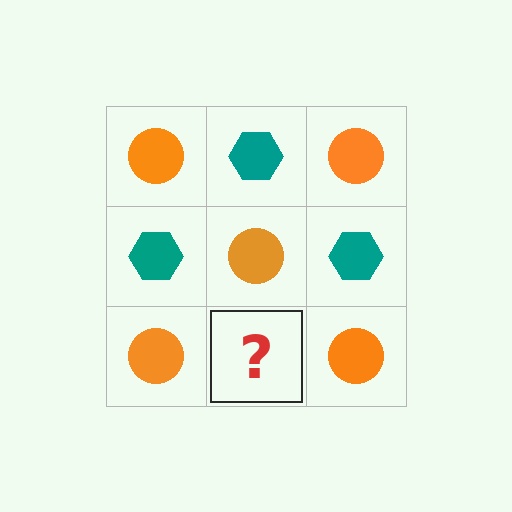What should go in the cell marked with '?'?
The missing cell should contain a teal hexagon.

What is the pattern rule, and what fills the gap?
The rule is that it alternates orange circle and teal hexagon in a checkerboard pattern. The gap should be filled with a teal hexagon.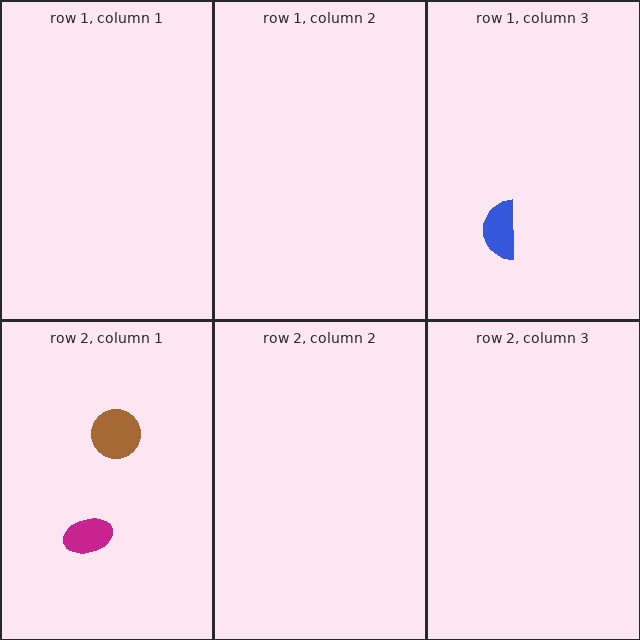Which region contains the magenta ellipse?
The row 2, column 1 region.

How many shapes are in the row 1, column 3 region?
1.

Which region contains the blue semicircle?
The row 1, column 3 region.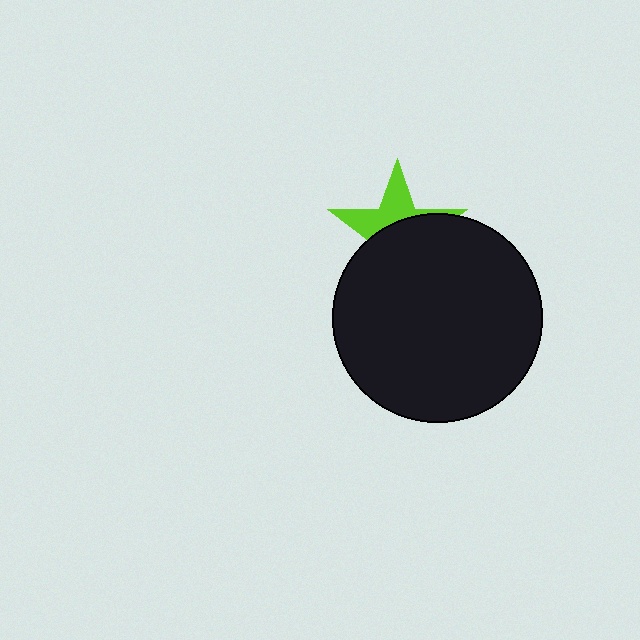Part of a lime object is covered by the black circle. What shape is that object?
It is a star.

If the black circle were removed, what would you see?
You would see the complete lime star.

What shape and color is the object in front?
The object in front is a black circle.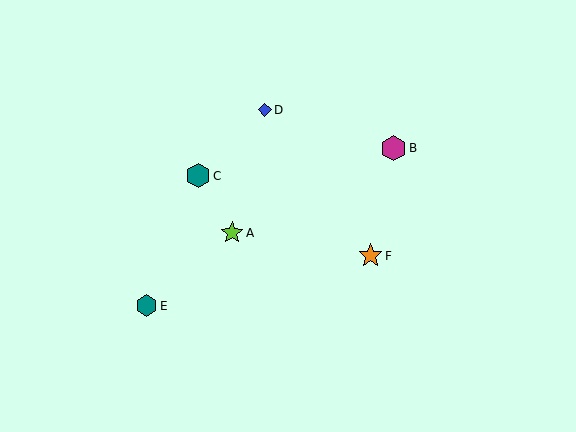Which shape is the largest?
The magenta hexagon (labeled B) is the largest.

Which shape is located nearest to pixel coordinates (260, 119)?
The blue diamond (labeled D) at (265, 110) is nearest to that location.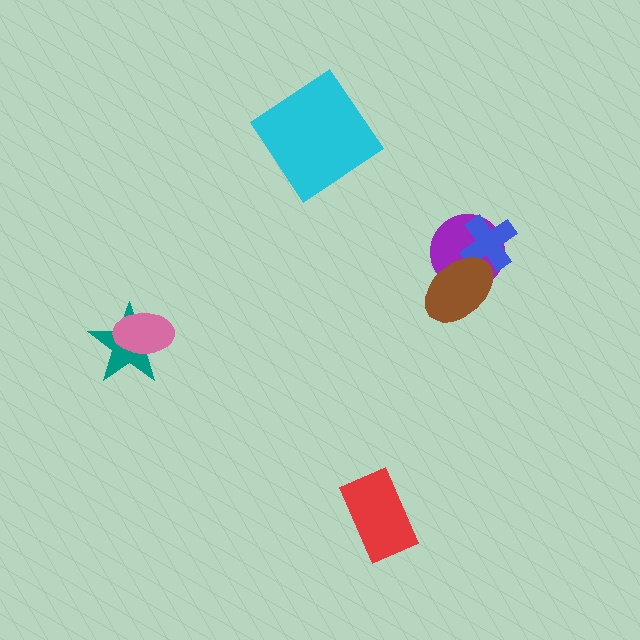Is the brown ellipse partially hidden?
No, no other shape covers it.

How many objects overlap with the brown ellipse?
2 objects overlap with the brown ellipse.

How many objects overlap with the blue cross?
2 objects overlap with the blue cross.